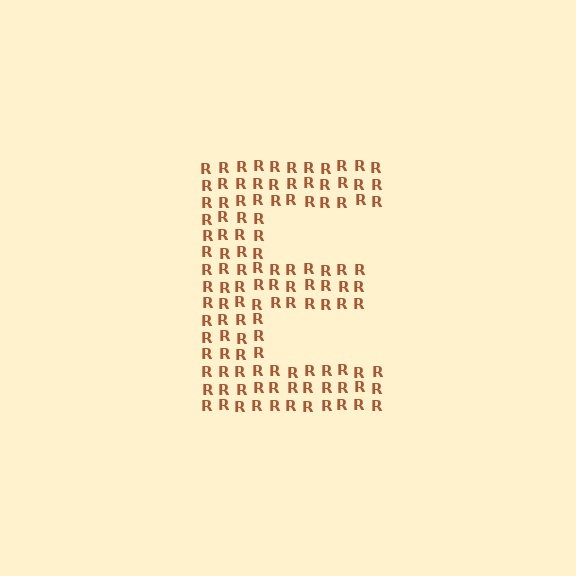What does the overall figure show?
The overall figure shows the letter E.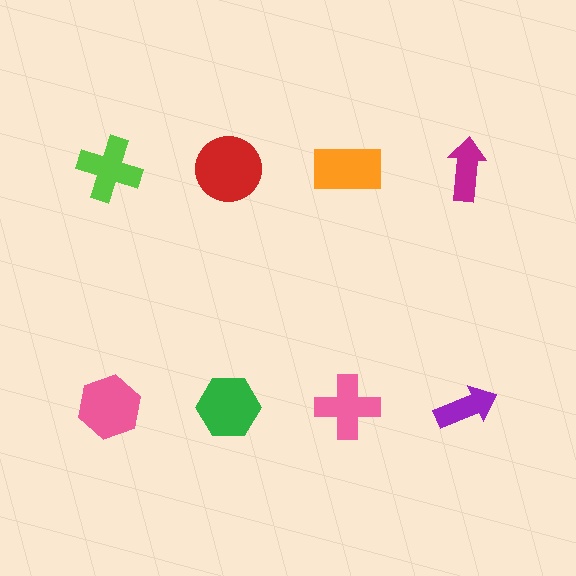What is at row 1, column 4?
A magenta arrow.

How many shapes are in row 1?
4 shapes.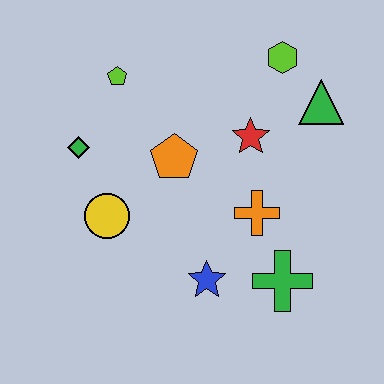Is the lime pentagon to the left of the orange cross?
Yes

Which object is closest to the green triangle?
The lime hexagon is closest to the green triangle.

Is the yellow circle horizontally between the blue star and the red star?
No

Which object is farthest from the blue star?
The lime hexagon is farthest from the blue star.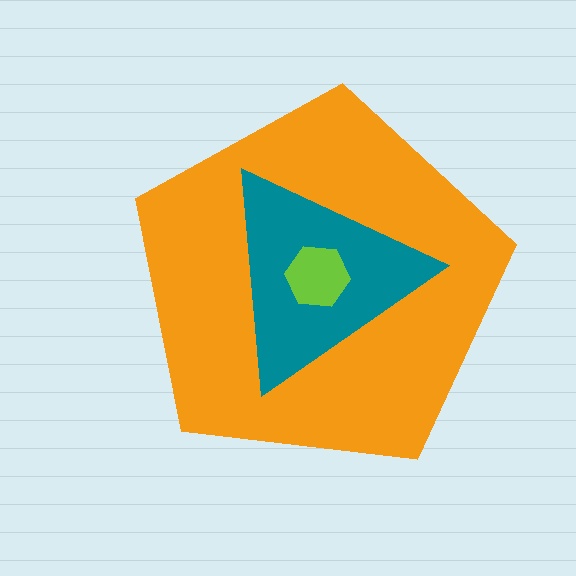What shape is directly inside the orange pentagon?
The teal triangle.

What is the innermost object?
The lime hexagon.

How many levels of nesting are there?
3.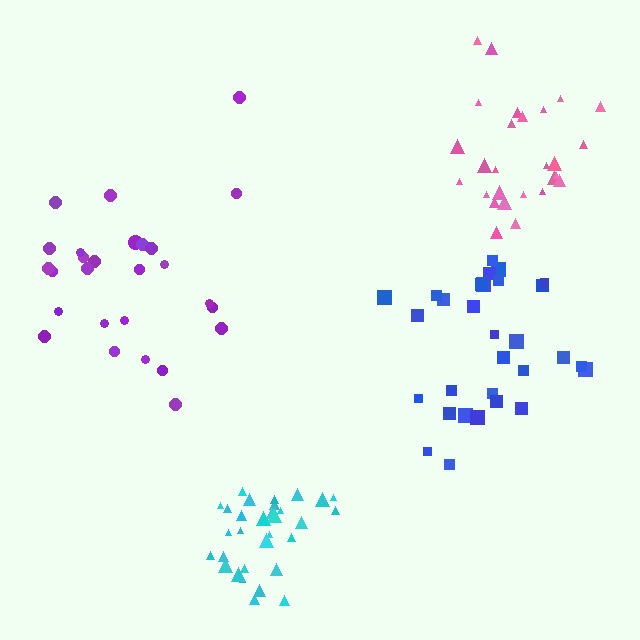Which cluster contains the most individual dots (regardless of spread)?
Cyan (32).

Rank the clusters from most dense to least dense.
cyan, pink, blue, purple.